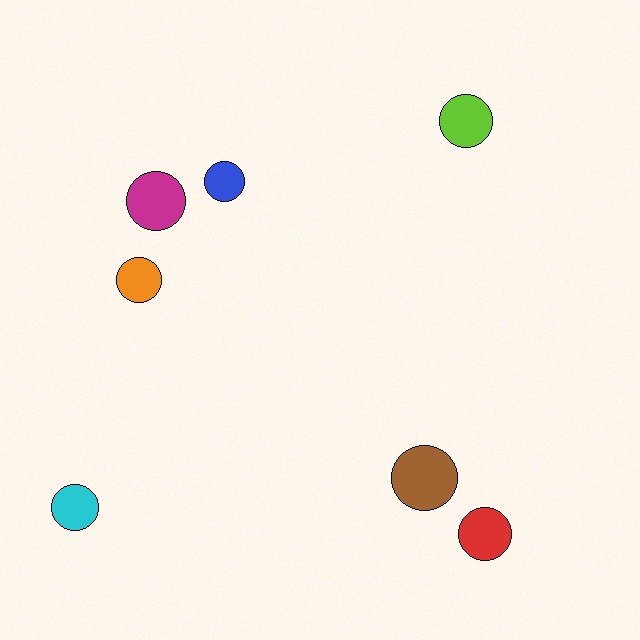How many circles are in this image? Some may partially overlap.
There are 7 circles.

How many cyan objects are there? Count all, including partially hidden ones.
There is 1 cyan object.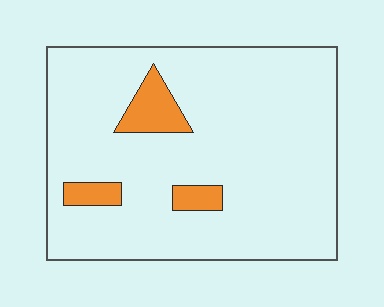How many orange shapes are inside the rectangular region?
3.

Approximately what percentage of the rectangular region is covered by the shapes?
Approximately 10%.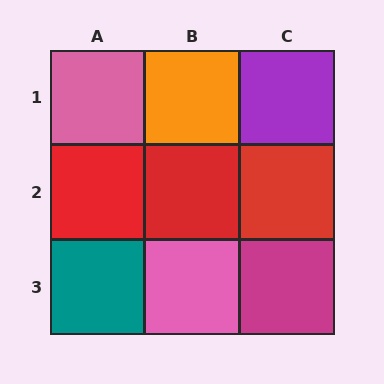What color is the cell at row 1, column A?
Pink.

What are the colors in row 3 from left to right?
Teal, pink, magenta.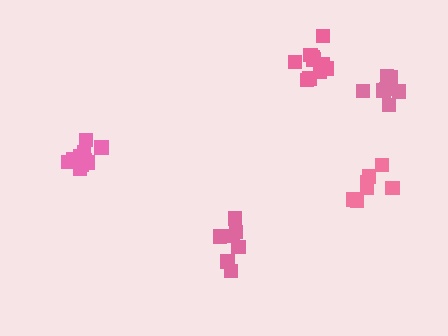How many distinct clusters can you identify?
There are 5 distinct clusters.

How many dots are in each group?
Group 1: 11 dots, Group 2: 10 dots, Group 3: 7 dots, Group 4: 7 dots, Group 5: 7 dots (42 total).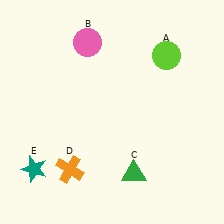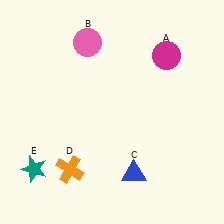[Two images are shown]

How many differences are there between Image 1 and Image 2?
There are 2 differences between the two images.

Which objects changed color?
A changed from lime to magenta. C changed from green to blue.